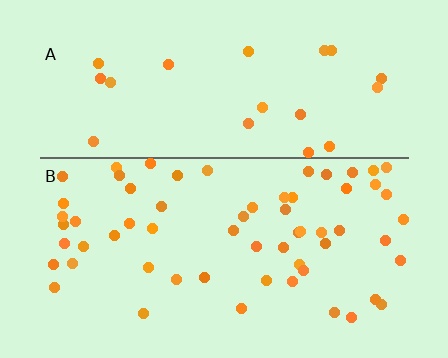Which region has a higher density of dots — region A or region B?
B (the bottom).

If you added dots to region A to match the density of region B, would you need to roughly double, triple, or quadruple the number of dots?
Approximately triple.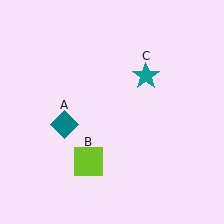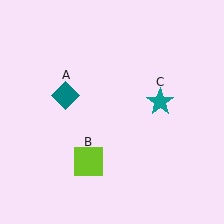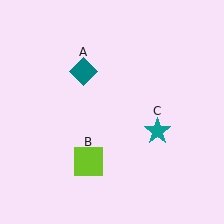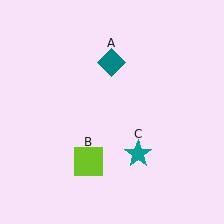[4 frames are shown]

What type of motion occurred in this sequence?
The teal diamond (object A), teal star (object C) rotated clockwise around the center of the scene.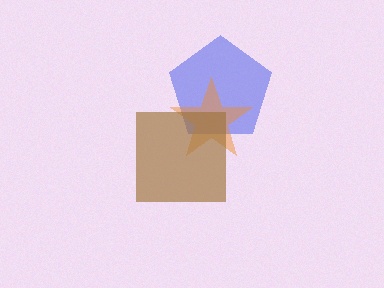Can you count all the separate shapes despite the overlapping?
Yes, there are 3 separate shapes.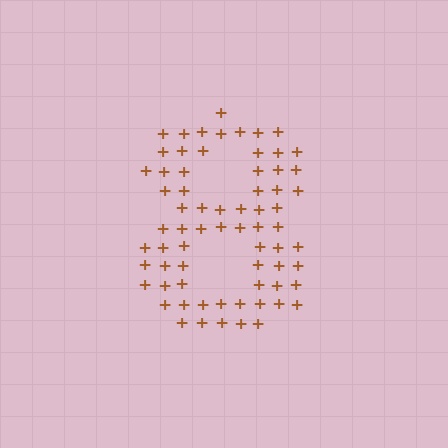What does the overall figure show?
The overall figure shows the digit 8.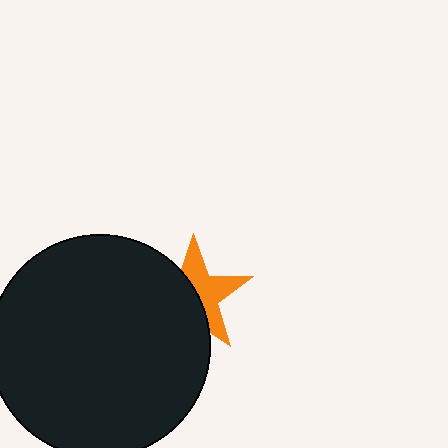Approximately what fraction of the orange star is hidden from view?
Roughly 51% of the orange star is hidden behind the black circle.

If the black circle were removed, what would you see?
You would see the complete orange star.